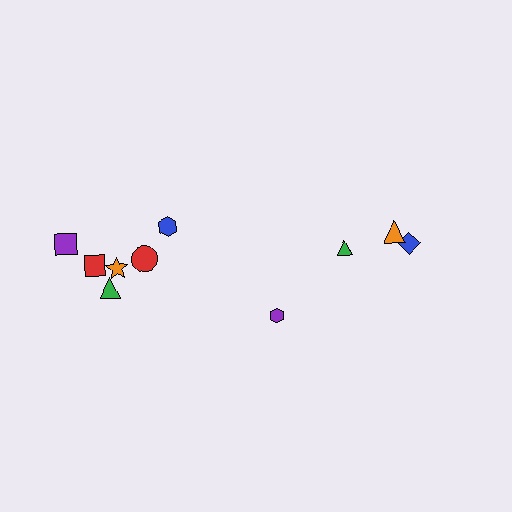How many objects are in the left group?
There are 6 objects.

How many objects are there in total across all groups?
There are 10 objects.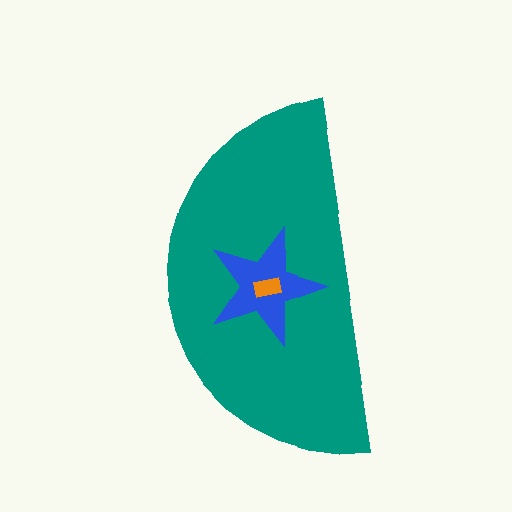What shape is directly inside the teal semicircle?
The blue star.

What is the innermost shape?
The orange rectangle.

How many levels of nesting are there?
3.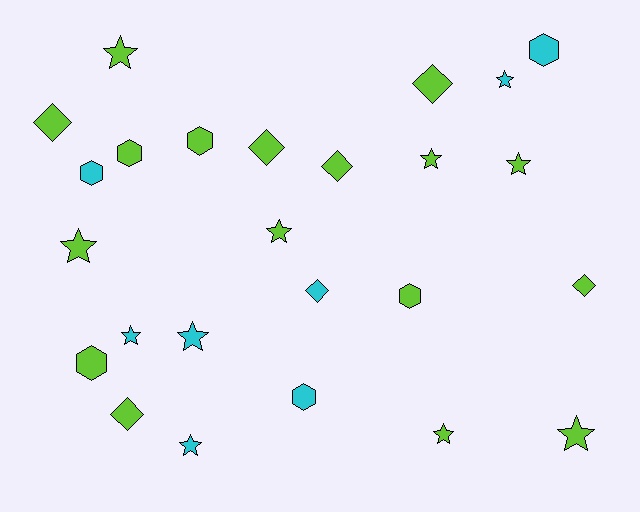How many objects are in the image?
There are 25 objects.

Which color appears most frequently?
Lime, with 17 objects.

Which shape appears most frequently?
Star, with 11 objects.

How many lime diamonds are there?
There are 6 lime diamonds.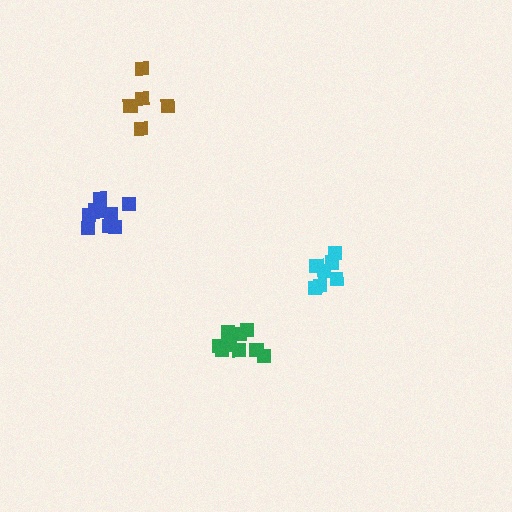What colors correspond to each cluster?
The clusters are colored: blue, cyan, green, brown.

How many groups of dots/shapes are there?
There are 4 groups.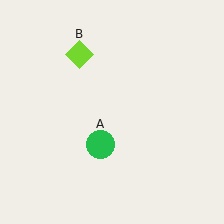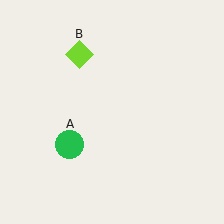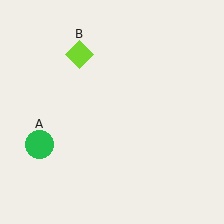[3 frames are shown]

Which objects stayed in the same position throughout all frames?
Lime diamond (object B) remained stationary.